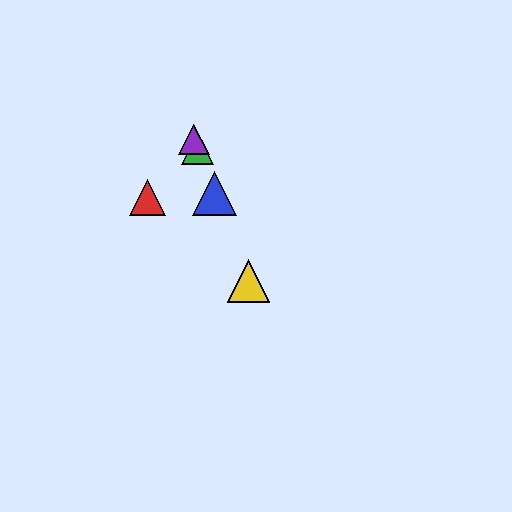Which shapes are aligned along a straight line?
The blue triangle, the green triangle, the yellow triangle, the purple triangle are aligned along a straight line.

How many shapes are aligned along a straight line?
4 shapes (the blue triangle, the green triangle, the yellow triangle, the purple triangle) are aligned along a straight line.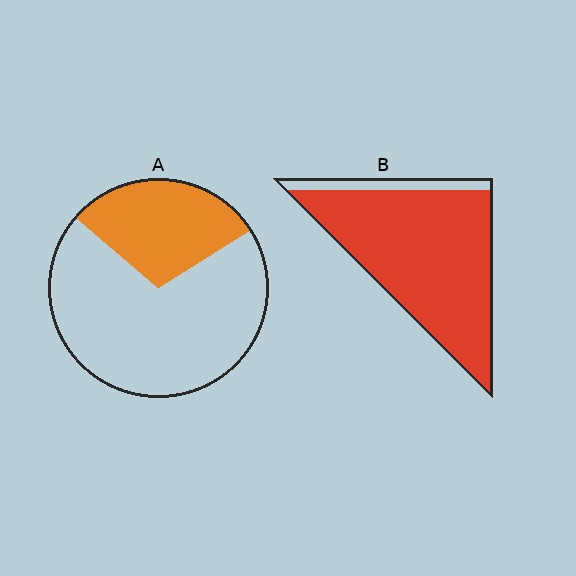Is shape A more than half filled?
No.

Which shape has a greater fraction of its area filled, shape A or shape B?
Shape B.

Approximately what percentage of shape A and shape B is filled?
A is approximately 30% and B is approximately 90%.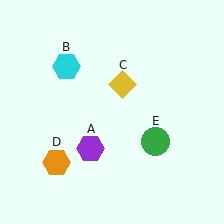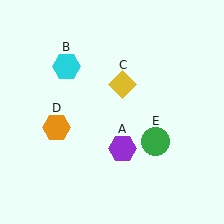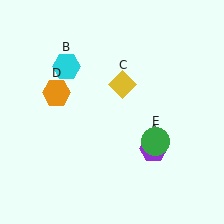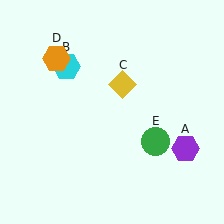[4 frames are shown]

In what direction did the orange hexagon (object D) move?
The orange hexagon (object D) moved up.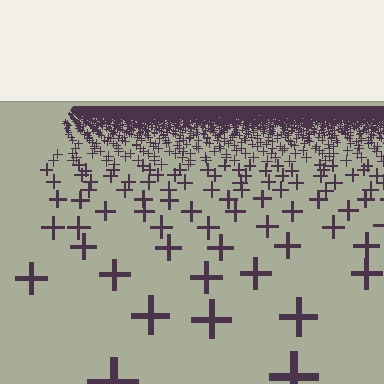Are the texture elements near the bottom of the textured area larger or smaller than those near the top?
Larger. Near the bottom, elements are closer to the viewer and appear at a bigger on-screen size.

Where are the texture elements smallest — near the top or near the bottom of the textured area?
Near the top.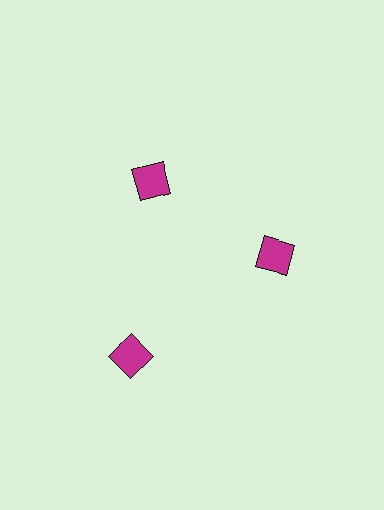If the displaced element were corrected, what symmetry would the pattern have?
It would have 3-fold rotational symmetry — the pattern would map onto itself every 120 degrees.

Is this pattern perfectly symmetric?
No. The 3 magenta diamonds are arranged in a ring, but one element near the 7 o'clock position is pushed outward from the center, breaking the 3-fold rotational symmetry.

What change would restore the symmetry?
The symmetry would be restored by moving it inward, back onto the ring so that all 3 diamonds sit at equal angles and equal distance from the center.